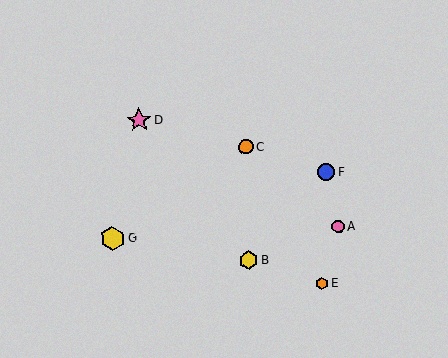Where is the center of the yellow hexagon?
The center of the yellow hexagon is at (113, 238).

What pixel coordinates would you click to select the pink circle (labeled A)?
Click at (338, 227) to select the pink circle A.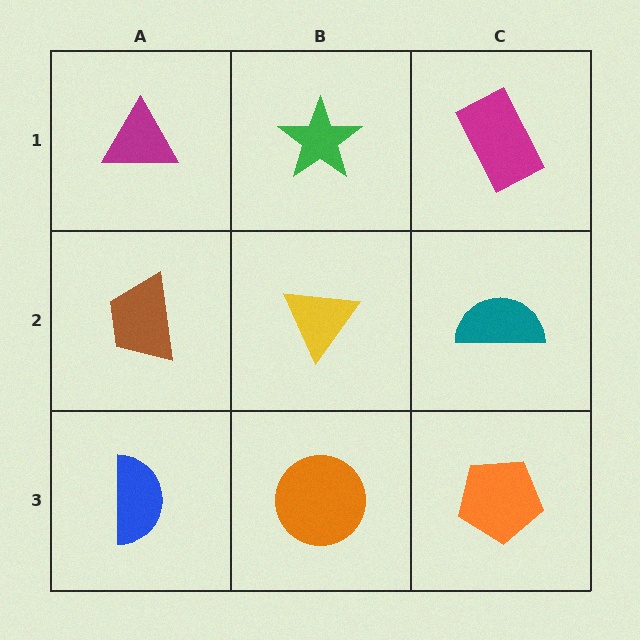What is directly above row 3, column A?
A brown trapezoid.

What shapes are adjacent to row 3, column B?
A yellow triangle (row 2, column B), a blue semicircle (row 3, column A), an orange pentagon (row 3, column C).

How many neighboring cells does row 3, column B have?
3.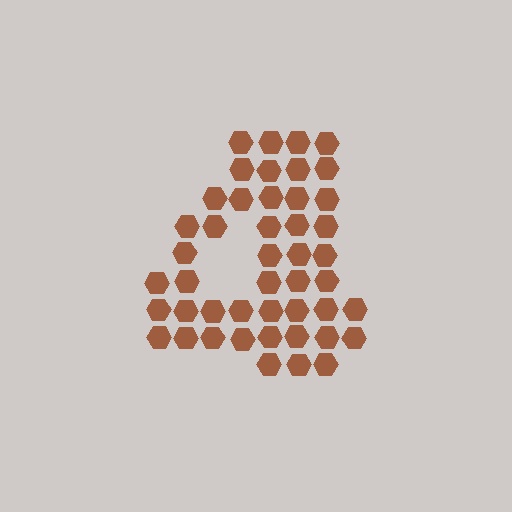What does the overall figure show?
The overall figure shows the digit 4.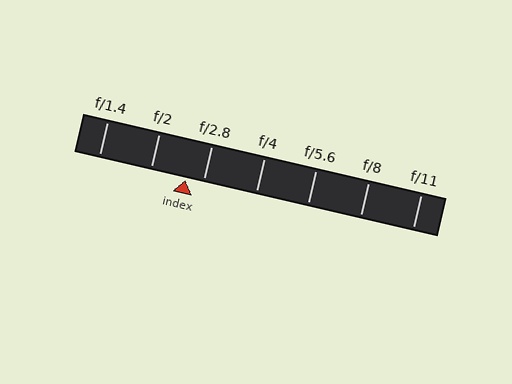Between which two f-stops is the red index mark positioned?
The index mark is between f/2 and f/2.8.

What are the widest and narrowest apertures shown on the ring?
The widest aperture shown is f/1.4 and the narrowest is f/11.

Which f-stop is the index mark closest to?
The index mark is closest to f/2.8.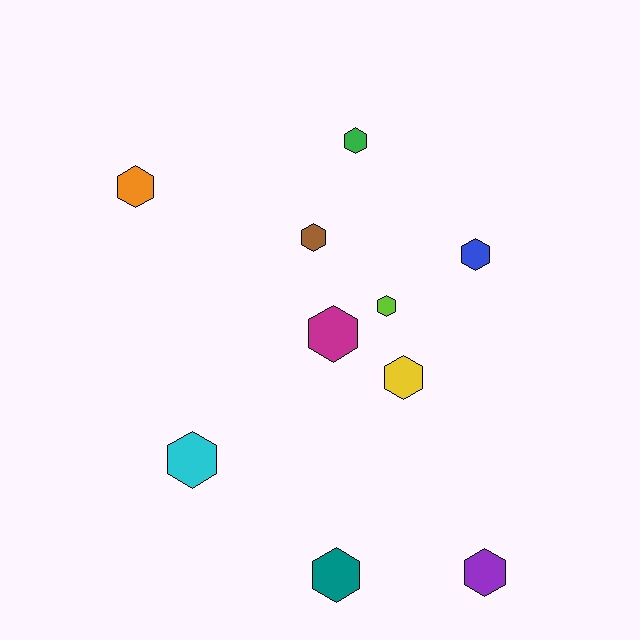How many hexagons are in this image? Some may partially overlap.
There are 10 hexagons.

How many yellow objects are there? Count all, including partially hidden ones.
There is 1 yellow object.